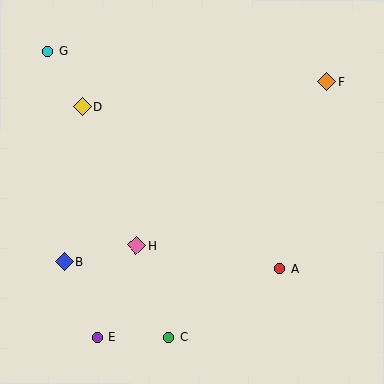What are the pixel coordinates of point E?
Point E is at (97, 337).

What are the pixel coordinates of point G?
Point G is at (48, 51).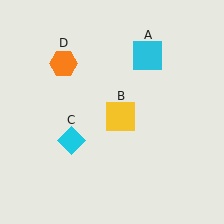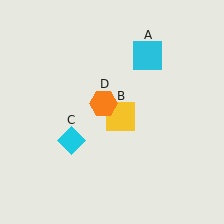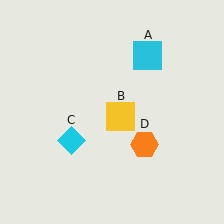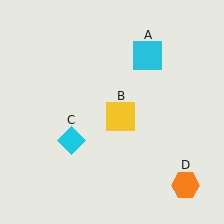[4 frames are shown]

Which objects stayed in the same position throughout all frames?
Cyan square (object A) and yellow square (object B) and cyan diamond (object C) remained stationary.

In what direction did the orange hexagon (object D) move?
The orange hexagon (object D) moved down and to the right.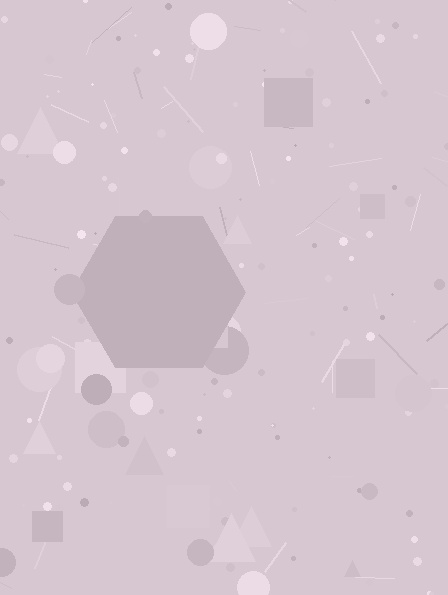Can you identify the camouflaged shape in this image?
The camouflaged shape is a hexagon.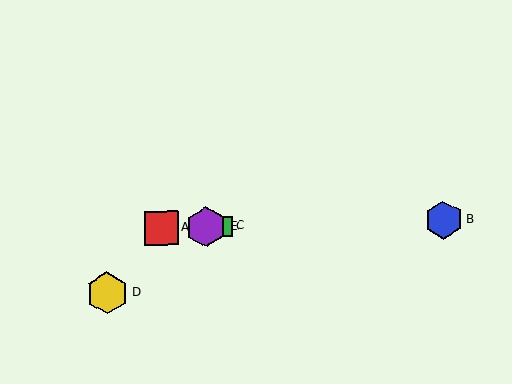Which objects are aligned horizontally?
Objects A, B, C, E are aligned horizontally.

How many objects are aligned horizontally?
4 objects (A, B, C, E) are aligned horizontally.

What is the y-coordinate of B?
Object B is at y≈220.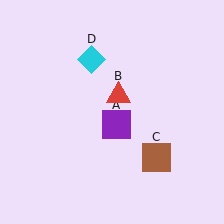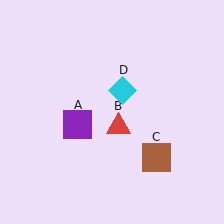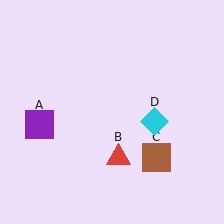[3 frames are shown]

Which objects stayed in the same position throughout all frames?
Brown square (object C) remained stationary.